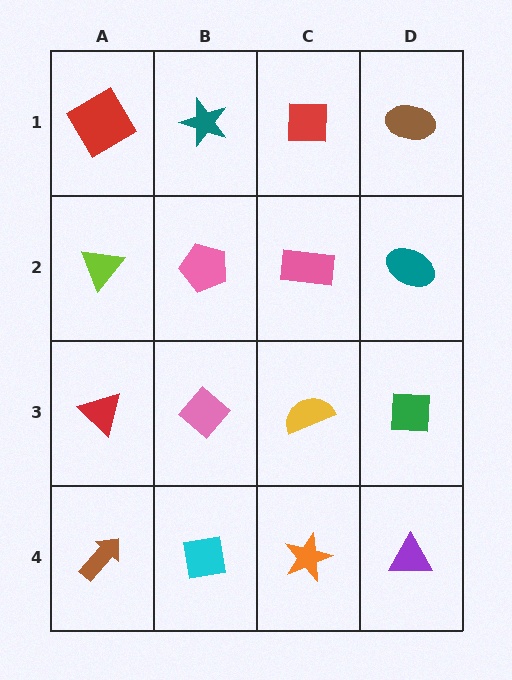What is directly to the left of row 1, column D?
A red square.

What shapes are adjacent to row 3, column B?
A pink pentagon (row 2, column B), a cyan square (row 4, column B), a red triangle (row 3, column A), a yellow semicircle (row 3, column C).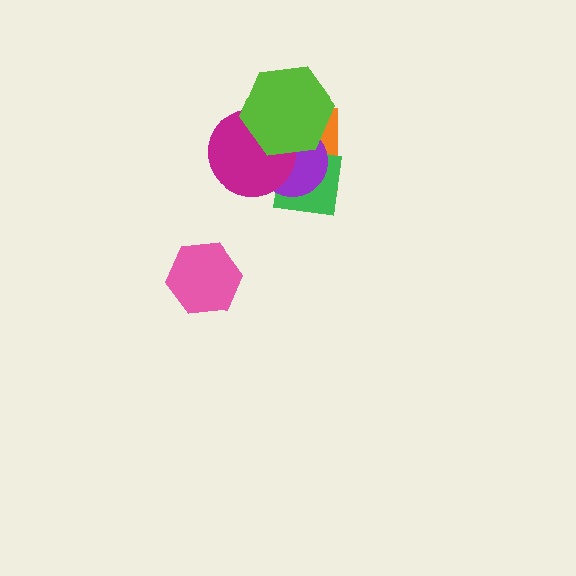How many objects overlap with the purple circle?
4 objects overlap with the purple circle.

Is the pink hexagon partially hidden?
No, no other shape covers it.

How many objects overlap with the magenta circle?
4 objects overlap with the magenta circle.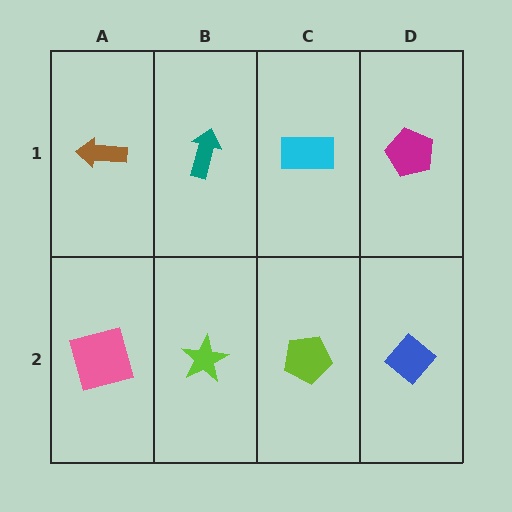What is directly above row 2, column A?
A brown arrow.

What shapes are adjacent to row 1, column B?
A lime star (row 2, column B), a brown arrow (row 1, column A), a cyan rectangle (row 1, column C).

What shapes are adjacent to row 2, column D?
A magenta pentagon (row 1, column D), a lime pentagon (row 2, column C).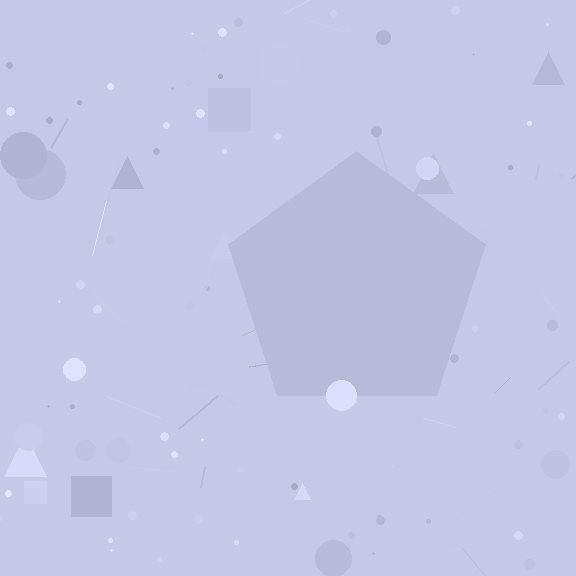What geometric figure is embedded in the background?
A pentagon is embedded in the background.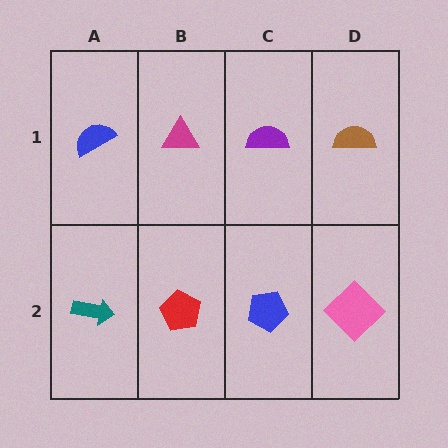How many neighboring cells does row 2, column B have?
3.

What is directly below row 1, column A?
A teal arrow.